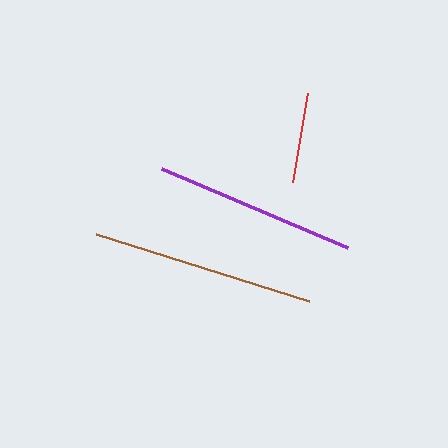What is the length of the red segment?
The red segment is approximately 90 pixels long.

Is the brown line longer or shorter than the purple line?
The brown line is longer than the purple line.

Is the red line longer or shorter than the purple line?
The purple line is longer than the red line.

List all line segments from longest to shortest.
From longest to shortest: brown, purple, red.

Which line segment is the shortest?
The red line is the shortest at approximately 90 pixels.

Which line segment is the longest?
The brown line is the longest at approximately 223 pixels.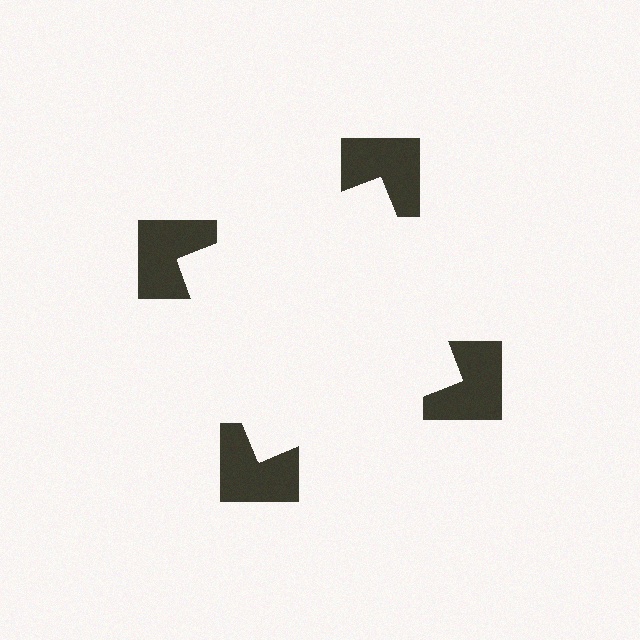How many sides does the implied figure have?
4 sides.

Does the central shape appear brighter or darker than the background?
It typically appears slightly brighter than the background, even though no actual brightness change is drawn.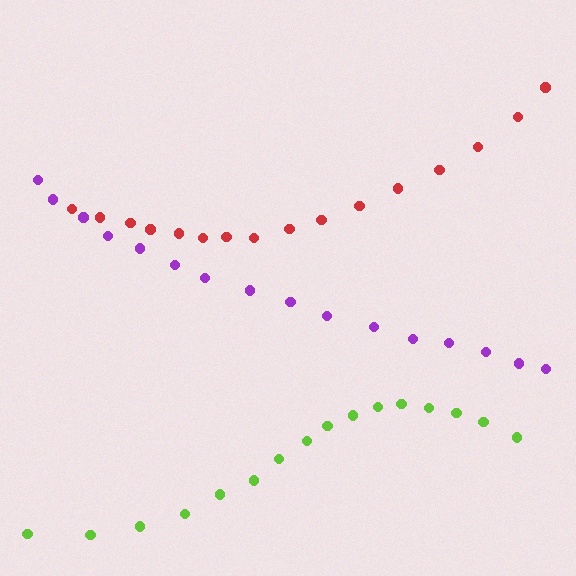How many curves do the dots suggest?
There are 3 distinct paths.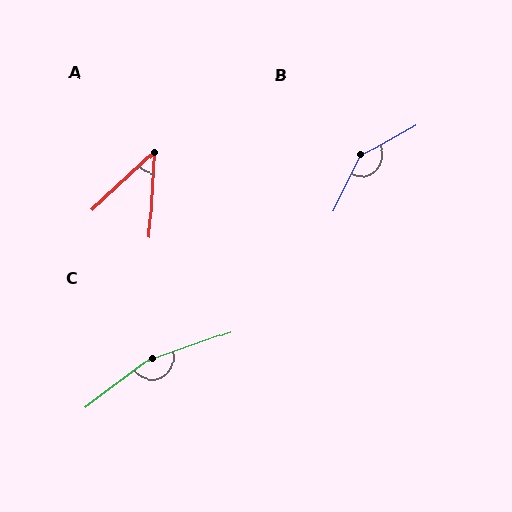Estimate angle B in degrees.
Approximately 144 degrees.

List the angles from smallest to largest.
A (44°), B (144°), C (161°).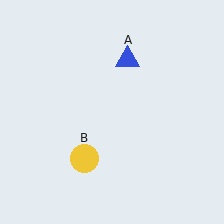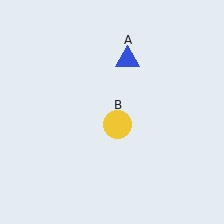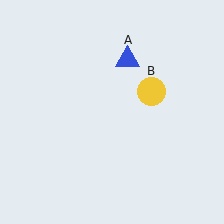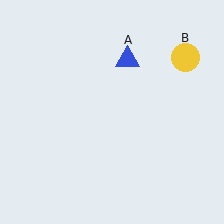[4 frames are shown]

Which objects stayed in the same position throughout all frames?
Blue triangle (object A) remained stationary.